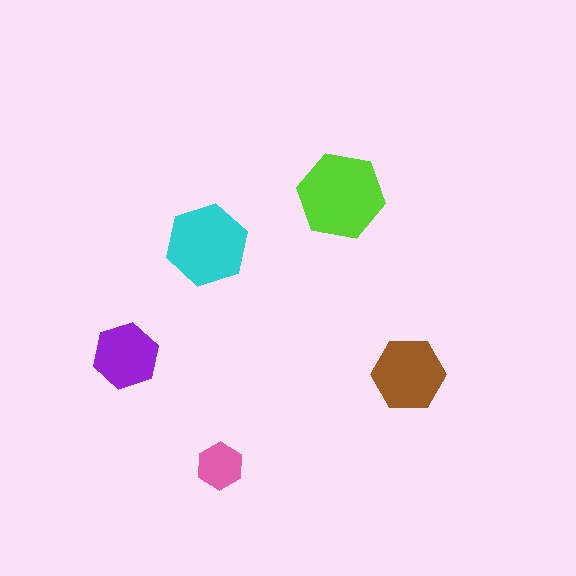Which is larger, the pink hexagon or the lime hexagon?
The lime one.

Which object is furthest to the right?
The brown hexagon is rightmost.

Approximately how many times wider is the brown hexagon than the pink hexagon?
About 1.5 times wider.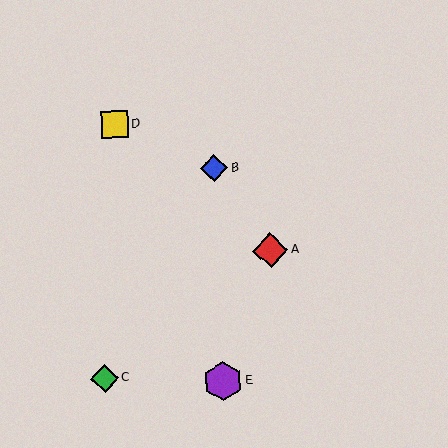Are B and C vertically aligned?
No, B is at x≈214 and C is at x≈105.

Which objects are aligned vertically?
Objects B, E are aligned vertically.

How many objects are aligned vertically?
2 objects (B, E) are aligned vertically.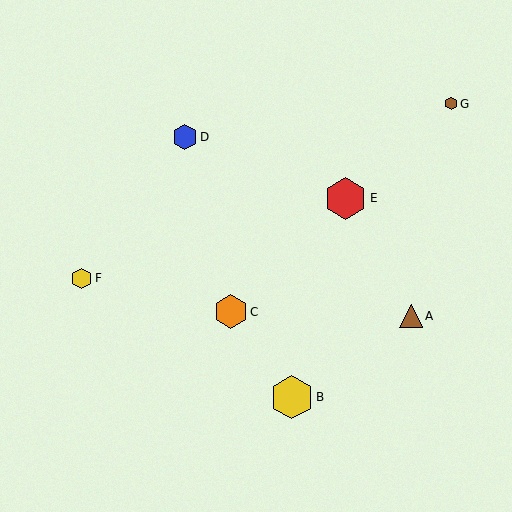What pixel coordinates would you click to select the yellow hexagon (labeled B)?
Click at (292, 397) to select the yellow hexagon B.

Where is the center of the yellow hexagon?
The center of the yellow hexagon is at (81, 278).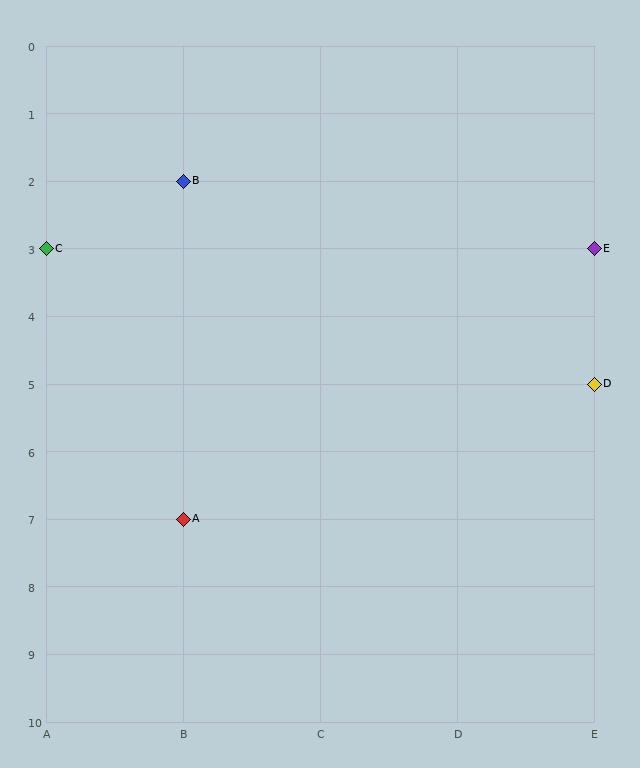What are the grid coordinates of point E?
Point E is at grid coordinates (E, 3).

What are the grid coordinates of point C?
Point C is at grid coordinates (A, 3).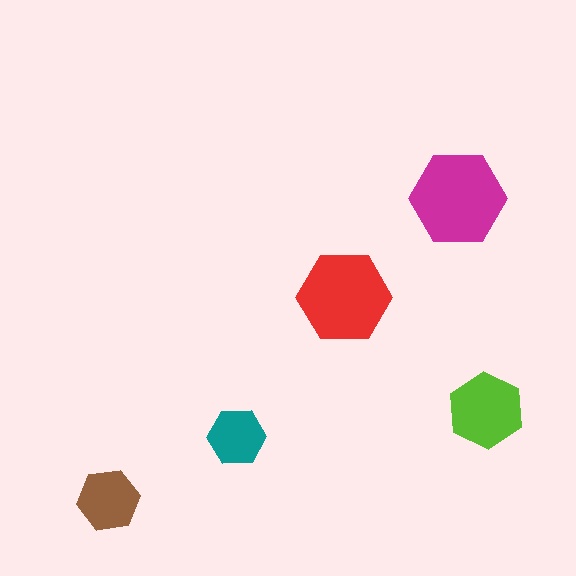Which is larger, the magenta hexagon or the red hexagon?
The magenta one.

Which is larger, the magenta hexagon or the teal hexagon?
The magenta one.